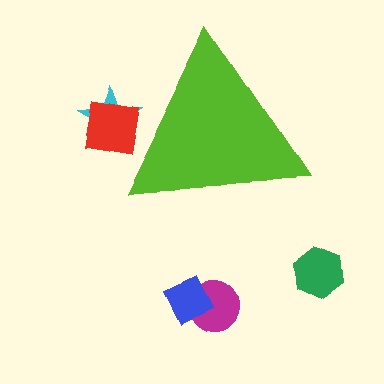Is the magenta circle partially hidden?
No, the magenta circle is fully visible.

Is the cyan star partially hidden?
Yes, the cyan star is partially hidden behind the lime triangle.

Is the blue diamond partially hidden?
No, the blue diamond is fully visible.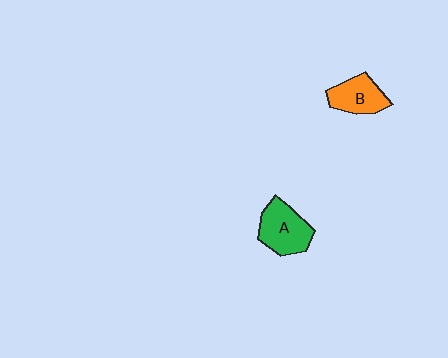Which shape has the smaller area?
Shape B (orange).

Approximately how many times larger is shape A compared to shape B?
Approximately 1.2 times.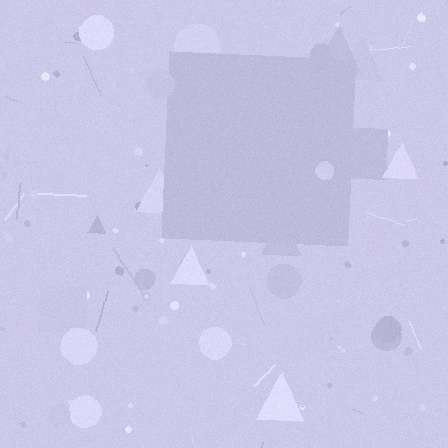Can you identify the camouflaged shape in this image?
The camouflaged shape is a square.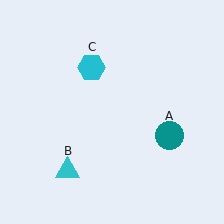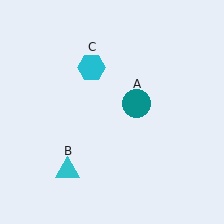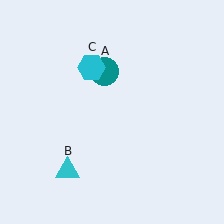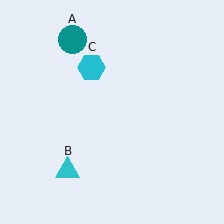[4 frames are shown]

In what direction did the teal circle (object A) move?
The teal circle (object A) moved up and to the left.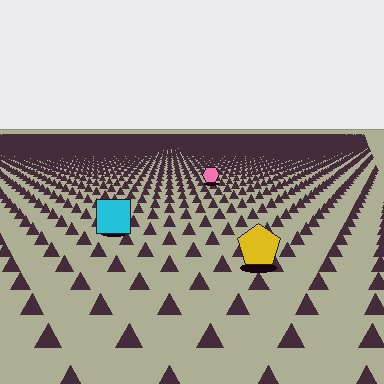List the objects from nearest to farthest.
From nearest to farthest: the yellow pentagon, the cyan square, the pink hexagon.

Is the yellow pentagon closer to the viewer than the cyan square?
Yes. The yellow pentagon is closer — you can tell from the texture gradient: the ground texture is coarser near it.